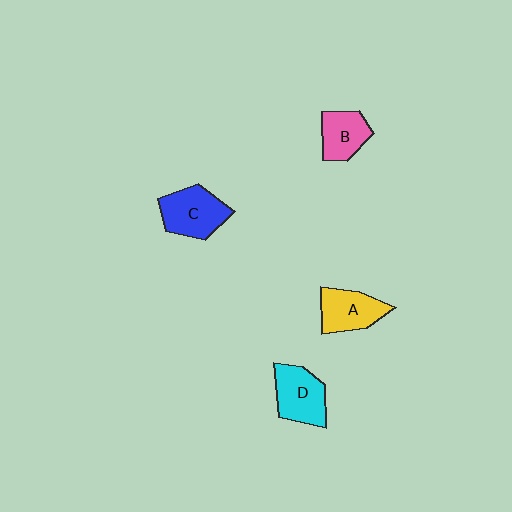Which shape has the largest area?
Shape C (blue).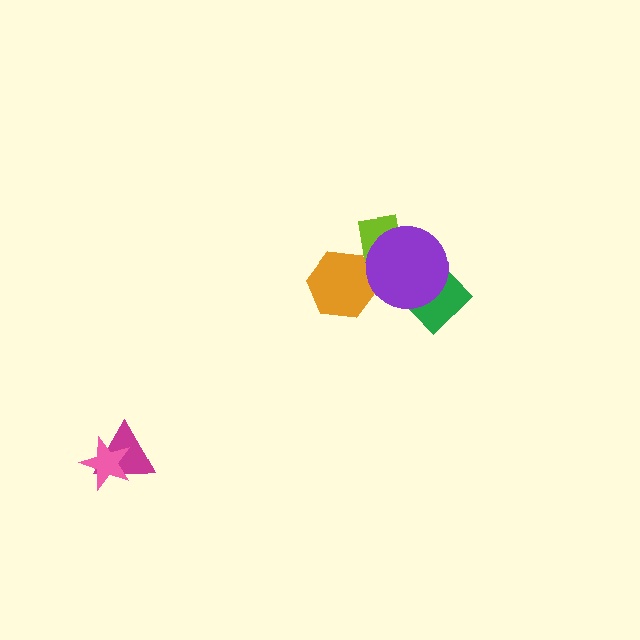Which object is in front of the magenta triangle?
The pink star is in front of the magenta triangle.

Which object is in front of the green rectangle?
The purple circle is in front of the green rectangle.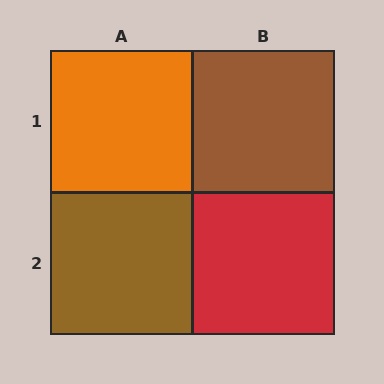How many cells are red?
1 cell is red.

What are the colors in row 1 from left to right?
Orange, brown.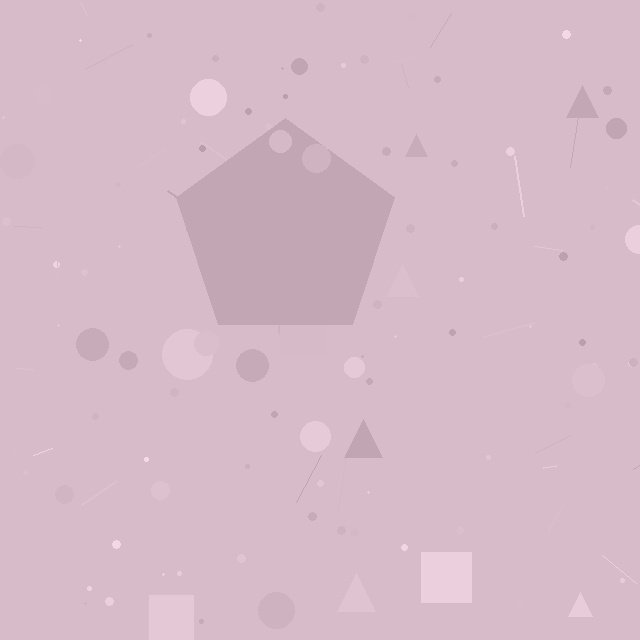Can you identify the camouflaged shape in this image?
The camouflaged shape is a pentagon.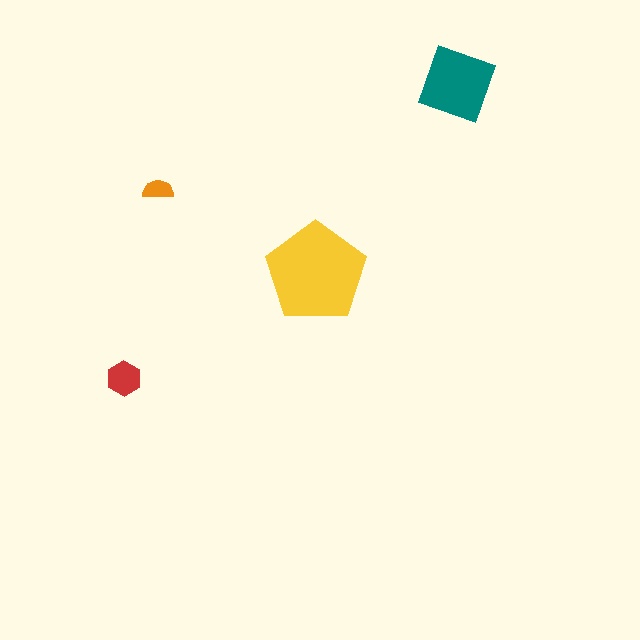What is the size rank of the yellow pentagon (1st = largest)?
1st.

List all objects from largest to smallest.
The yellow pentagon, the teal diamond, the red hexagon, the orange semicircle.